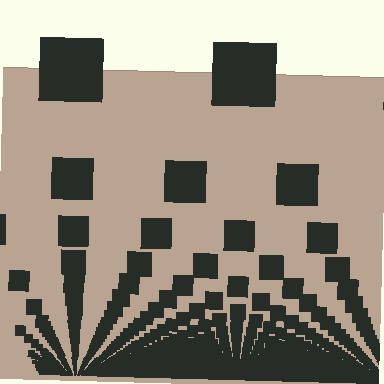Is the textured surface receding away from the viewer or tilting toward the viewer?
The surface appears to tilt toward the viewer. Texture elements get larger and sparser toward the top.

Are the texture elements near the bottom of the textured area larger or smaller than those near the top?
Smaller. The gradient is inverted — elements near the bottom are smaller and denser.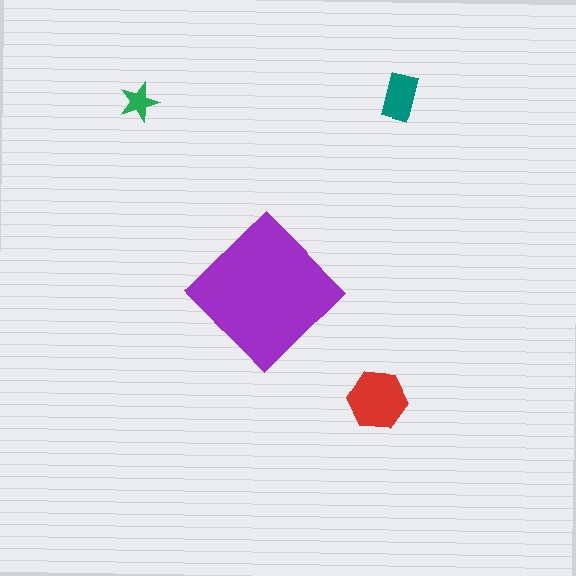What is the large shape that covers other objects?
A purple diamond.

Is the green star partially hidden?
No, the green star is fully visible.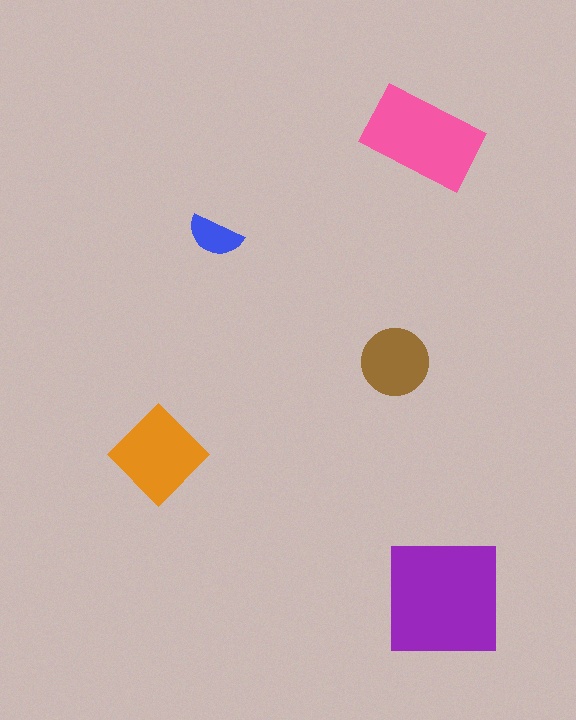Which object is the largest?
The purple square.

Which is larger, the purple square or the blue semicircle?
The purple square.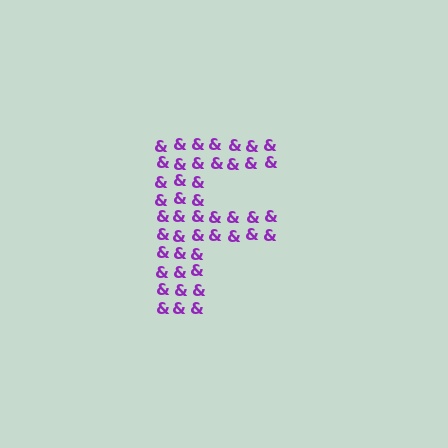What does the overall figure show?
The overall figure shows the letter F.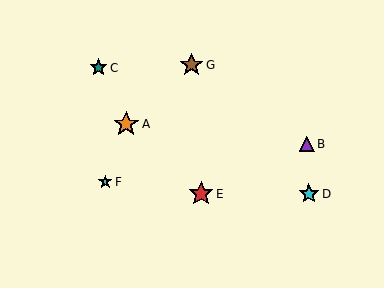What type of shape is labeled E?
Shape E is a red star.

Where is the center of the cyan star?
The center of the cyan star is at (309, 194).